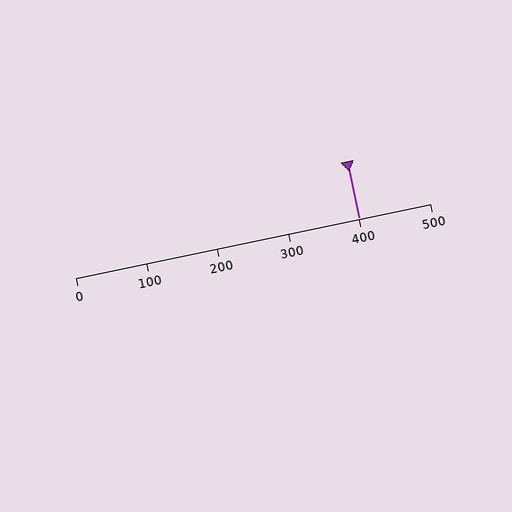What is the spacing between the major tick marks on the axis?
The major ticks are spaced 100 apart.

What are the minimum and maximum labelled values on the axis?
The axis runs from 0 to 500.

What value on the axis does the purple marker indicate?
The marker indicates approximately 400.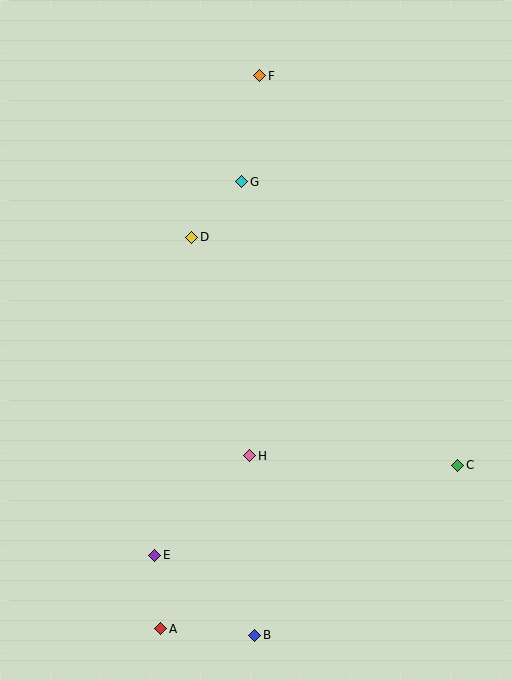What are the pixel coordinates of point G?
Point G is at (242, 182).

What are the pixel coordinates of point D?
Point D is at (192, 237).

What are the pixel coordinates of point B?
Point B is at (255, 635).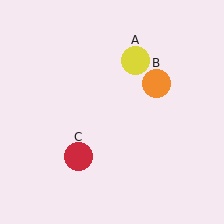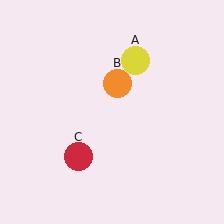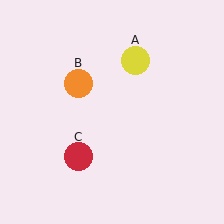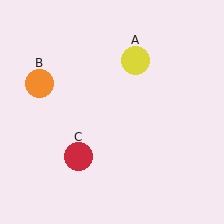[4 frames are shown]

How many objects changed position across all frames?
1 object changed position: orange circle (object B).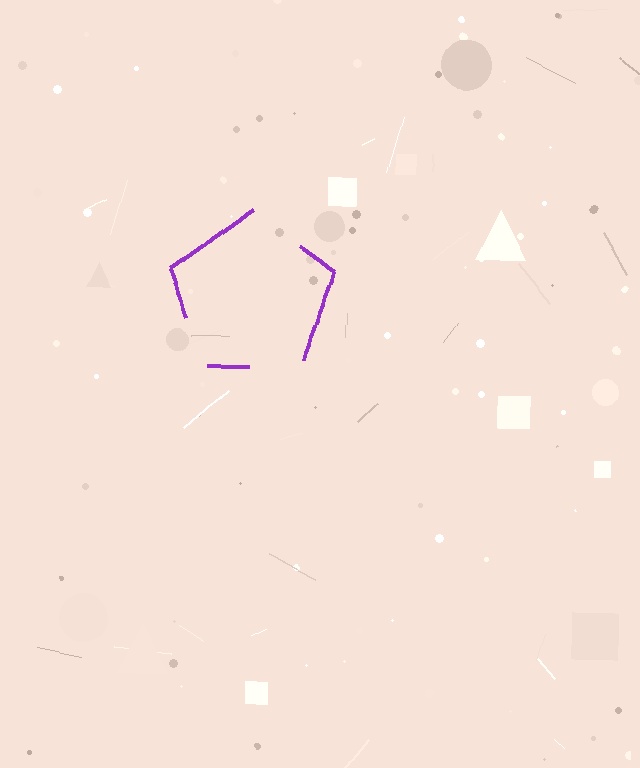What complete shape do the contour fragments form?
The contour fragments form a pentagon.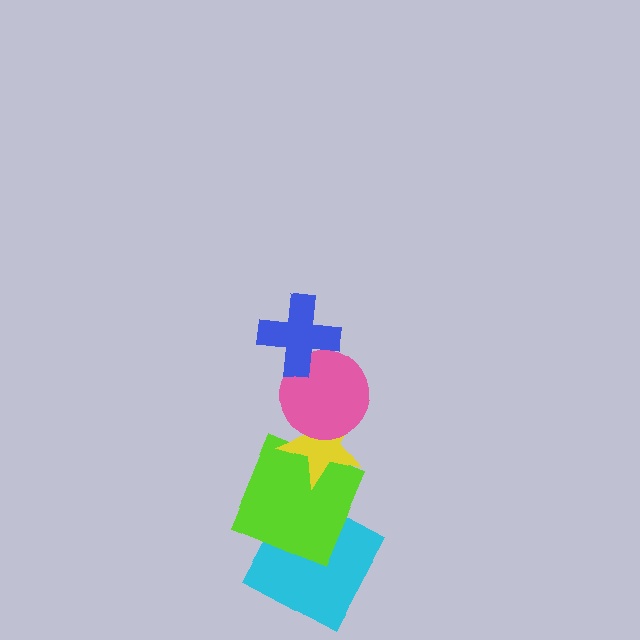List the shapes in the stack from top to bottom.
From top to bottom: the blue cross, the pink circle, the yellow star, the lime square, the cyan square.